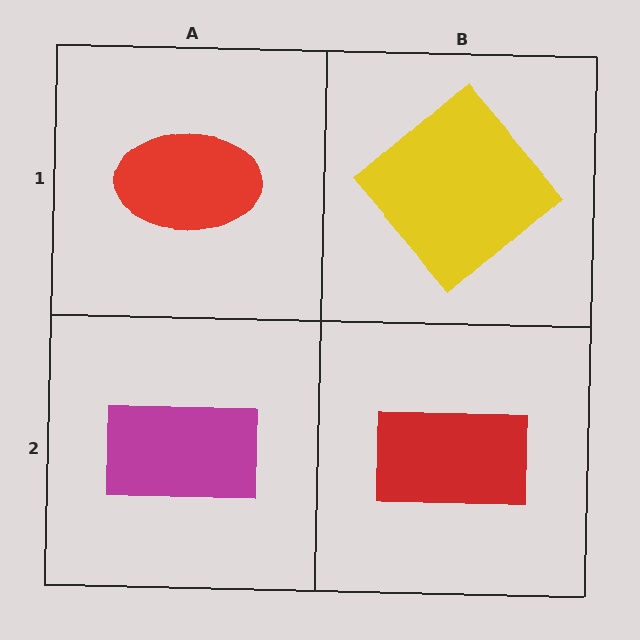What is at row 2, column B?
A red rectangle.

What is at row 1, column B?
A yellow diamond.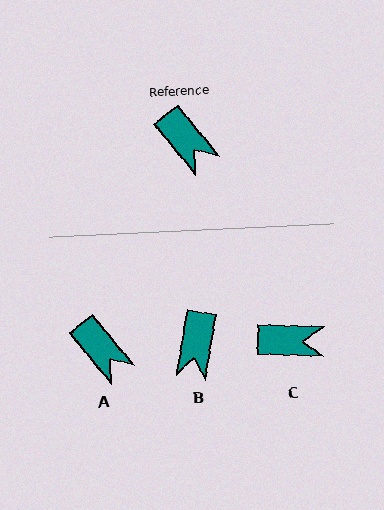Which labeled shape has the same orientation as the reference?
A.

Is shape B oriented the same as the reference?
No, it is off by about 49 degrees.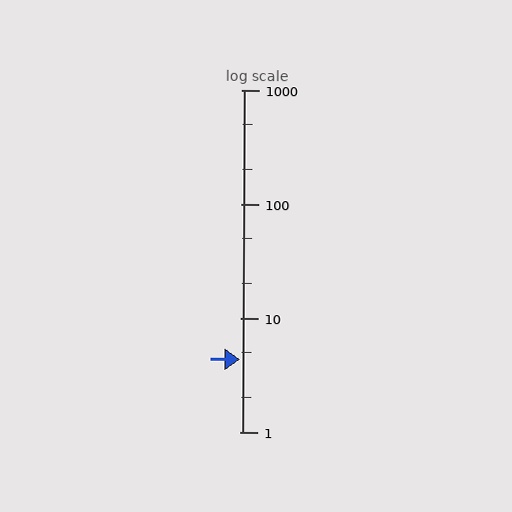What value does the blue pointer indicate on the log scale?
The pointer indicates approximately 4.3.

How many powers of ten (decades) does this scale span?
The scale spans 3 decades, from 1 to 1000.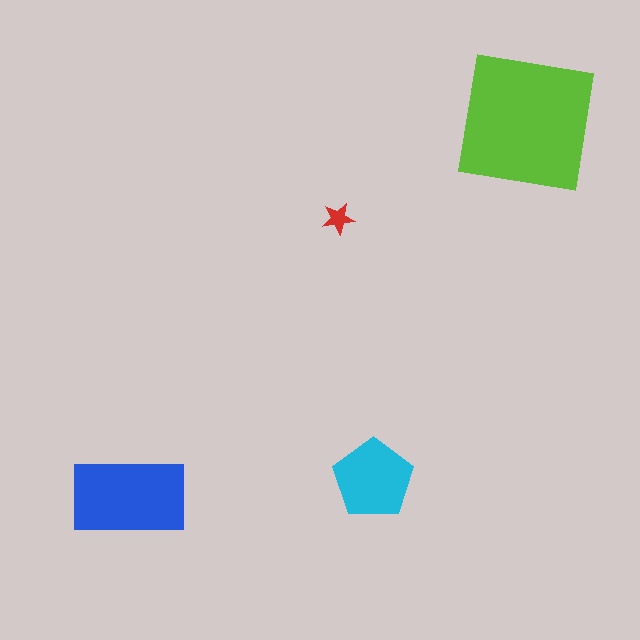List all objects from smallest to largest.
The red star, the cyan pentagon, the blue rectangle, the lime square.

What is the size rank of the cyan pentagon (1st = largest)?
3rd.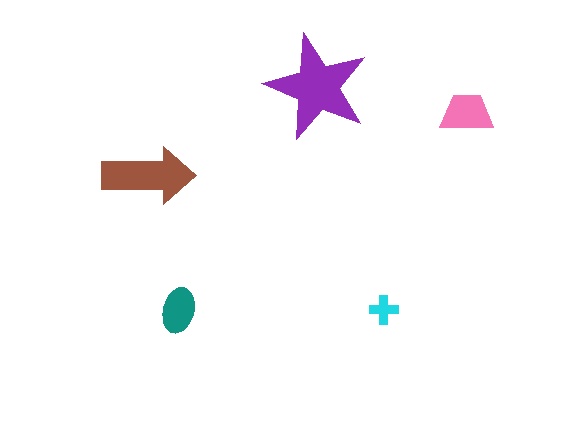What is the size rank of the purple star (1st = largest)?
1st.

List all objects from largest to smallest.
The purple star, the brown arrow, the pink trapezoid, the teal ellipse, the cyan cross.